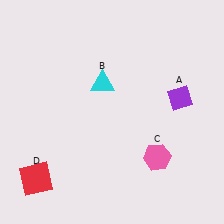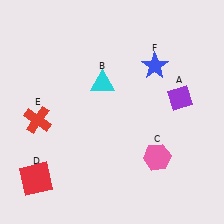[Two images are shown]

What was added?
A red cross (E), a blue star (F) were added in Image 2.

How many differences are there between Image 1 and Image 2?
There are 2 differences between the two images.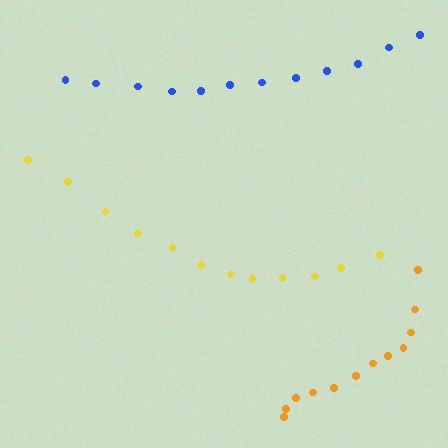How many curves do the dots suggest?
There are 3 distinct paths.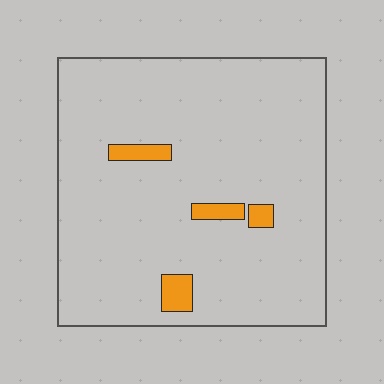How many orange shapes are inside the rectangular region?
4.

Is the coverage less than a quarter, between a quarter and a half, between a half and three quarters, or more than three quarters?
Less than a quarter.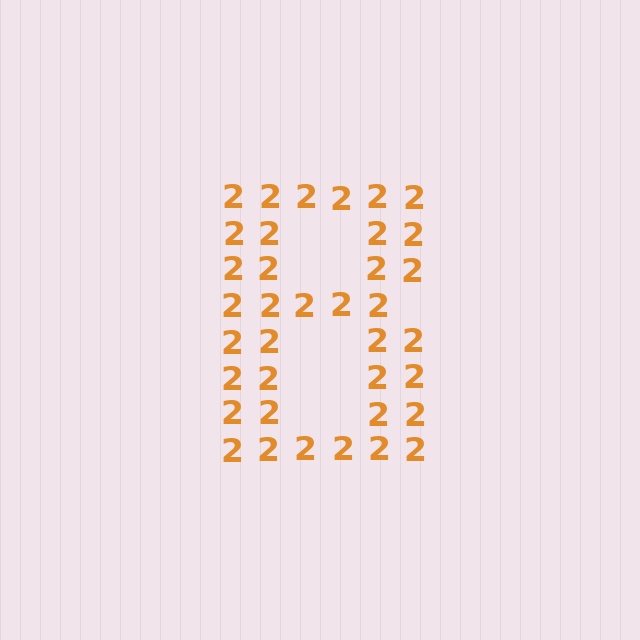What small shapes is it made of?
It is made of small digit 2's.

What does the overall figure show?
The overall figure shows the letter B.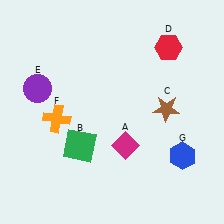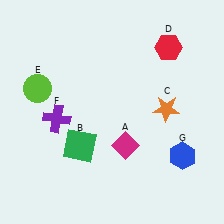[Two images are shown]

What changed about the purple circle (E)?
In Image 1, E is purple. In Image 2, it changed to lime.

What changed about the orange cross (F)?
In Image 1, F is orange. In Image 2, it changed to purple.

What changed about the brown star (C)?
In Image 1, C is brown. In Image 2, it changed to orange.